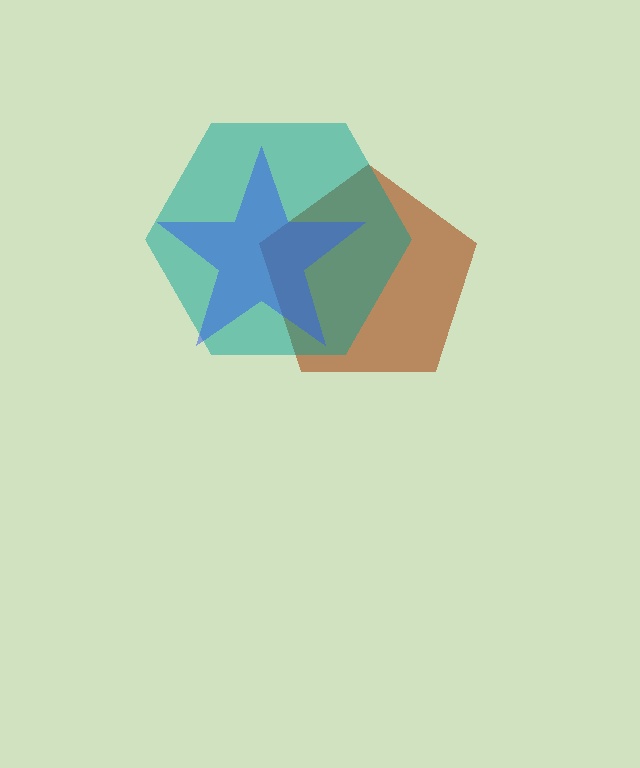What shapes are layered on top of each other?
The layered shapes are: a brown pentagon, a teal hexagon, a blue star.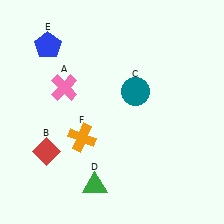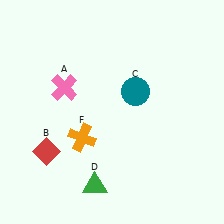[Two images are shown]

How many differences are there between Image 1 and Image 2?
There is 1 difference between the two images.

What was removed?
The blue pentagon (E) was removed in Image 2.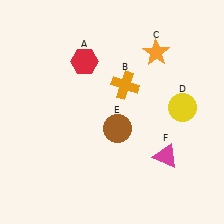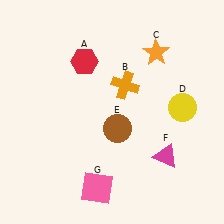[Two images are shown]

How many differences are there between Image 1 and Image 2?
There is 1 difference between the two images.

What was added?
A pink square (G) was added in Image 2.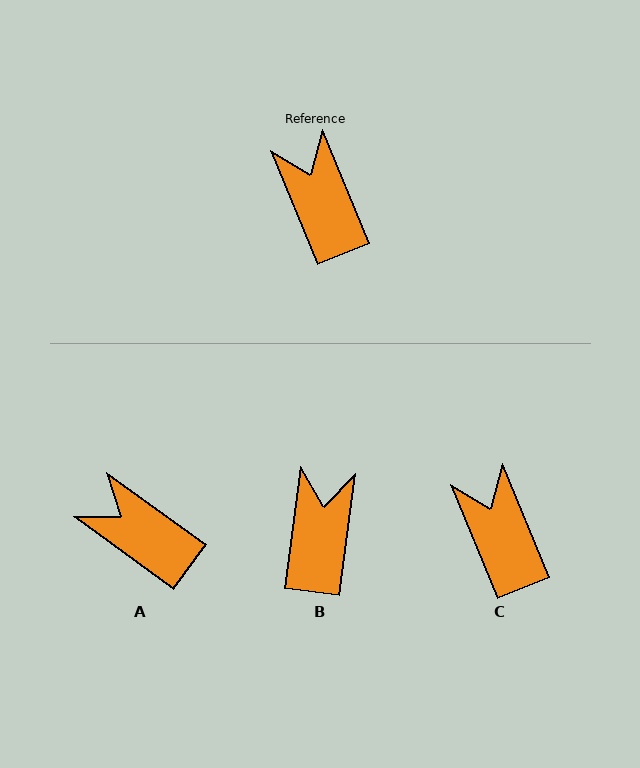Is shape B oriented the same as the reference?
No, it is off by about 30 degrees.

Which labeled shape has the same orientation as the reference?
C.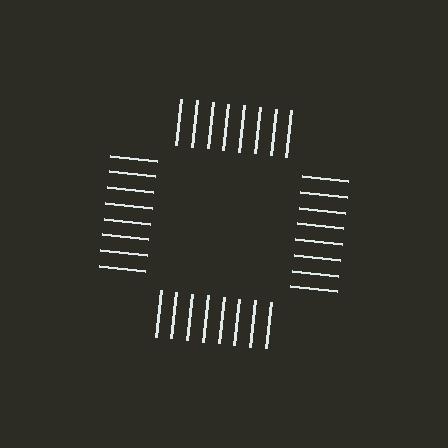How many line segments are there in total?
32 — 8 along each of the 4 edges.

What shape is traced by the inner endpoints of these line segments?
An illusory square — the line segments terminate on its edges but no continuous stroke is drawn.